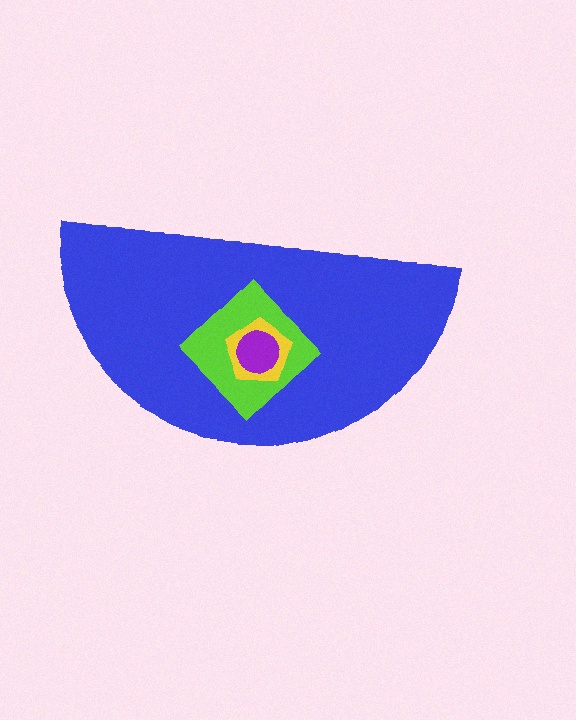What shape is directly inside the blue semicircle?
The lime diamond.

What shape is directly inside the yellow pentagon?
The purple circle.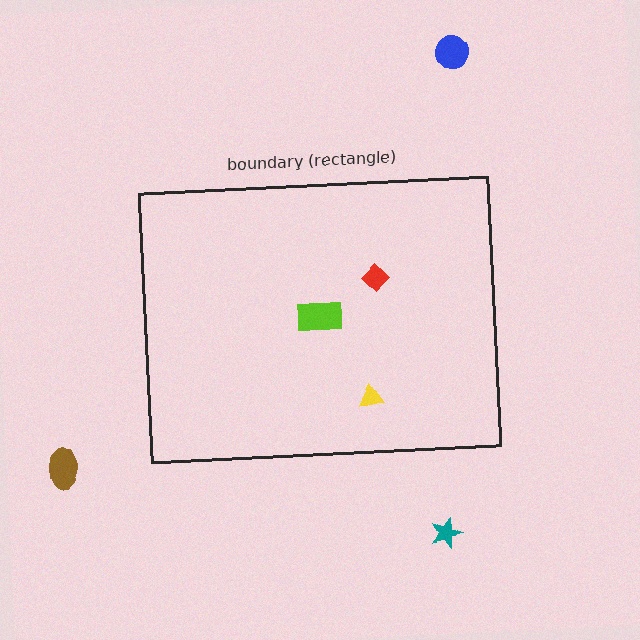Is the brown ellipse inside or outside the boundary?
Outside.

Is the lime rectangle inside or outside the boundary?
Inside.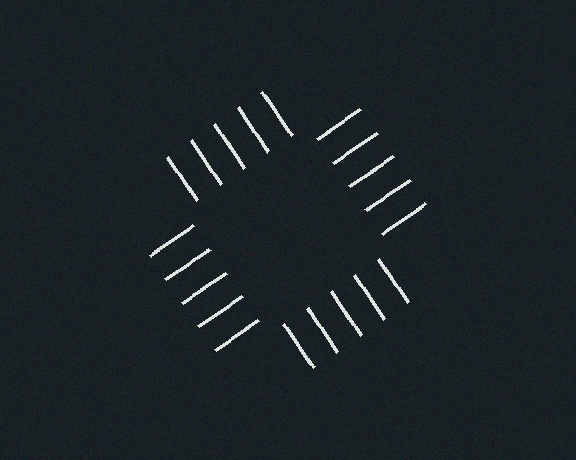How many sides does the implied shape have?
4 sides — the line-ends trace a square.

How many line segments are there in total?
20 — 5 along each of the 4 edges.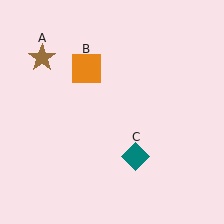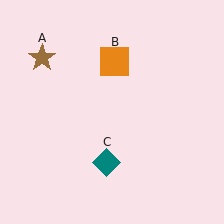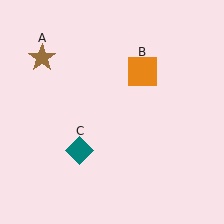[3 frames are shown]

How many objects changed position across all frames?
2 objects changed position: orange square (object B), teal diamond (object C).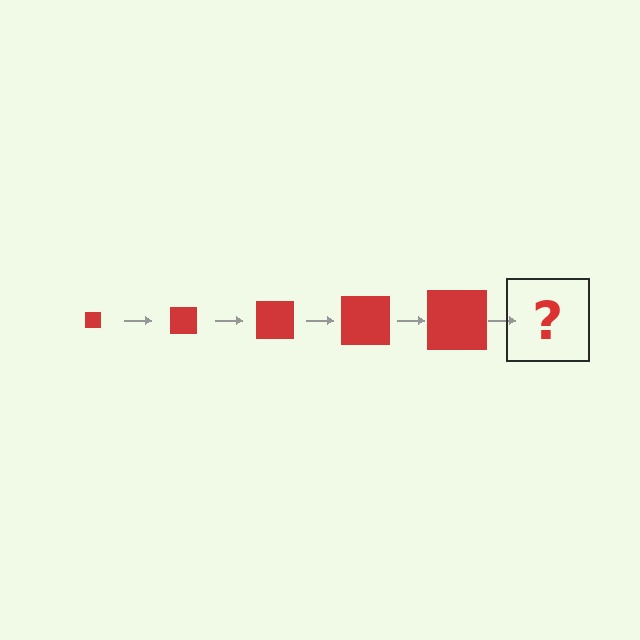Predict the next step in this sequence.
The next step is a red square, larger than the previous one.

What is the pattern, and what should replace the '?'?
The pattern is that the square gets progressively larger each step. The '?' should be a red square, larger than the previous one.